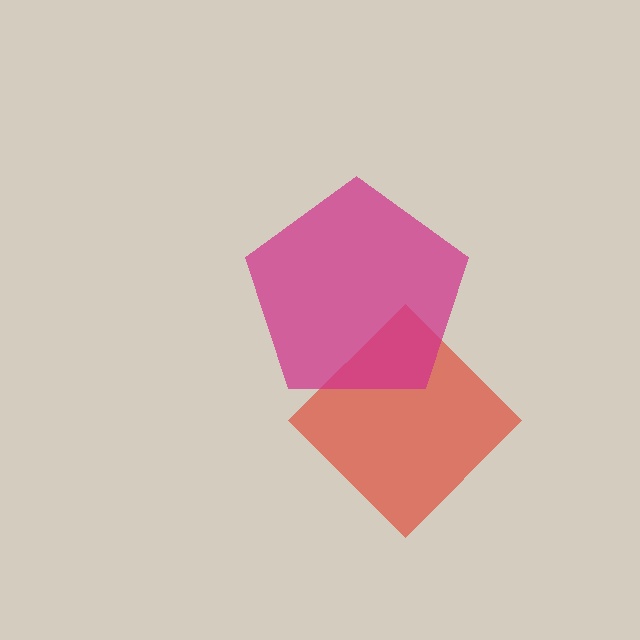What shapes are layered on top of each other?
The layered shapes are: a red diamond, a magenta pentagon.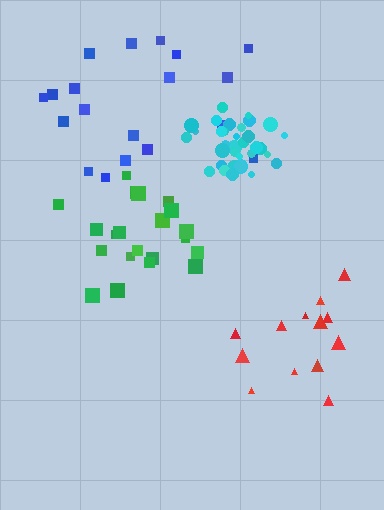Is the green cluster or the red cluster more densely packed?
Green.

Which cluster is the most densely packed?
Cyan.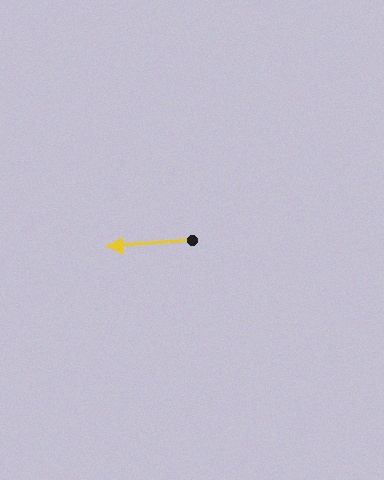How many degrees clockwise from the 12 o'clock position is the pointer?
Approximately 265 degrees.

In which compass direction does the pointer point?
West.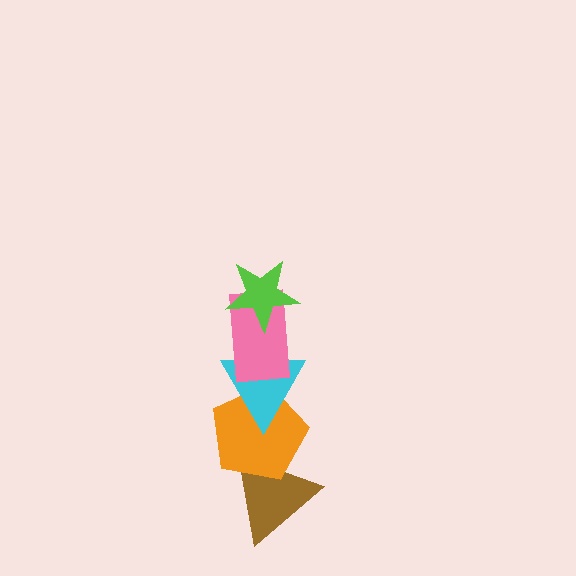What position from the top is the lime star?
The lime star is 1st from the top.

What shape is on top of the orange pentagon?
The cyan triangle is on top of the orange pentagon.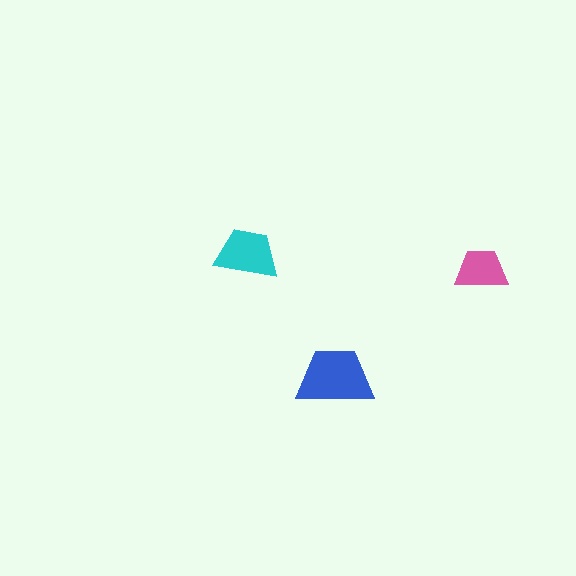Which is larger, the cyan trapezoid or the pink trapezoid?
The cyan one.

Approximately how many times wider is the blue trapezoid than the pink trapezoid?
About 1.5 times wider.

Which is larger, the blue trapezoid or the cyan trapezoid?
The blue one.